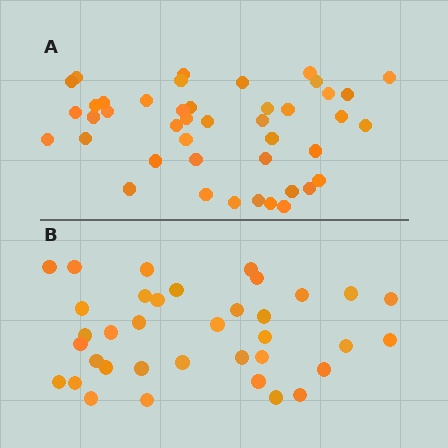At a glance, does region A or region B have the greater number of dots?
Region A (the top region) has more dots.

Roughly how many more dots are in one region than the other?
Region A has roughly 8 or so more dots than region B.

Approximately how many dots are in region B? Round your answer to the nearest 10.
About 40 dots. (The exact count is 36, which rounds to 40.)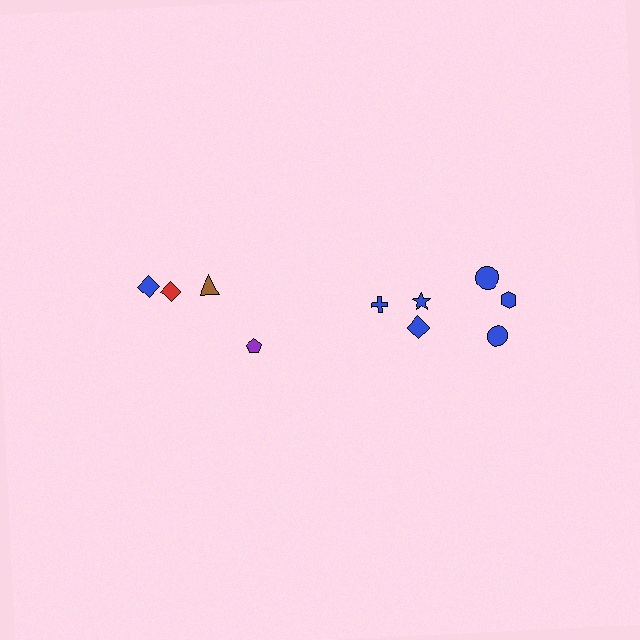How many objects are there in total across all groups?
There are 10 objects.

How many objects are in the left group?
There are 4 objects.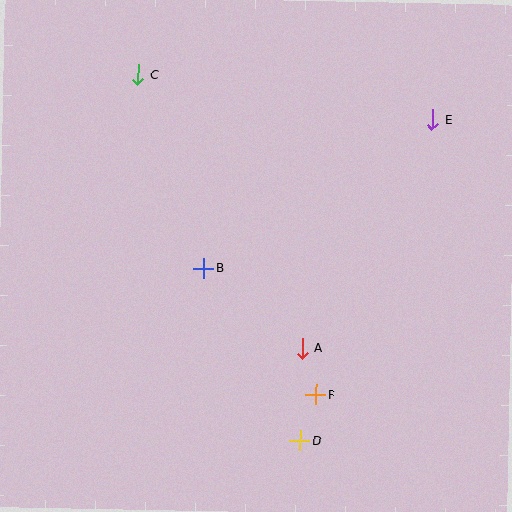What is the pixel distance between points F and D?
The distance between F and D is 49 pixels.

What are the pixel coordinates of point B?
Point B is at (204, 268).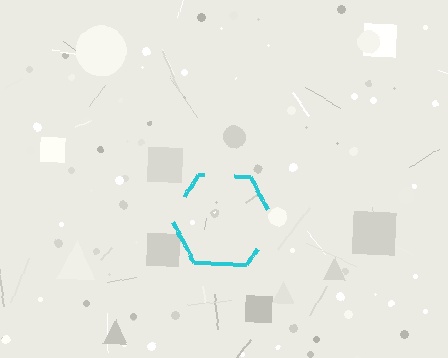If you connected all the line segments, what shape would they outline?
They would outline a hexagon.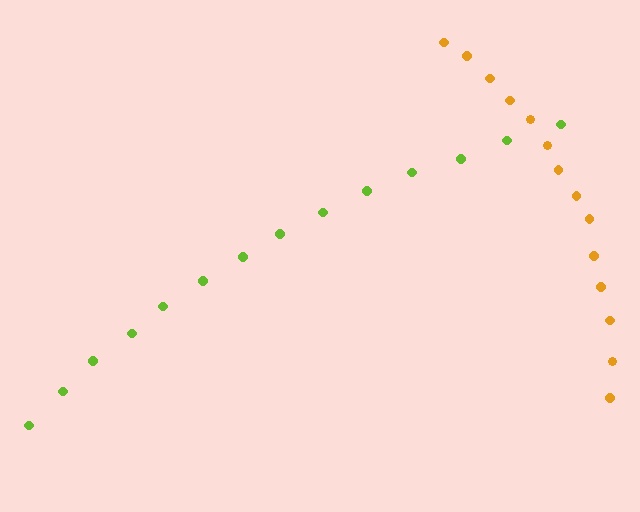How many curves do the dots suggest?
There are 2 distinct paths.